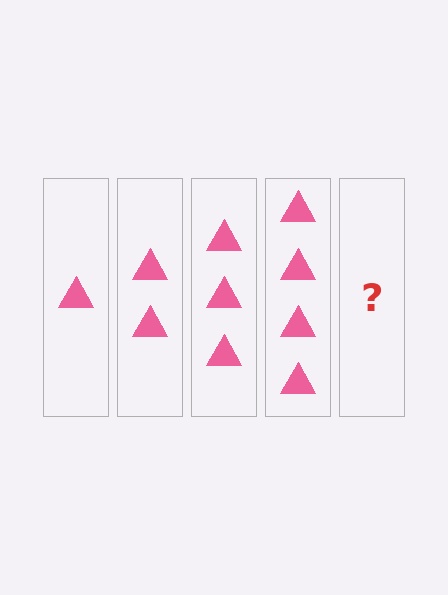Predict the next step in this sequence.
The next step is 5 triangles.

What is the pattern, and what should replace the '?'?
The pattern is that each step adds one more triangle. The '?' should be 5 triangles.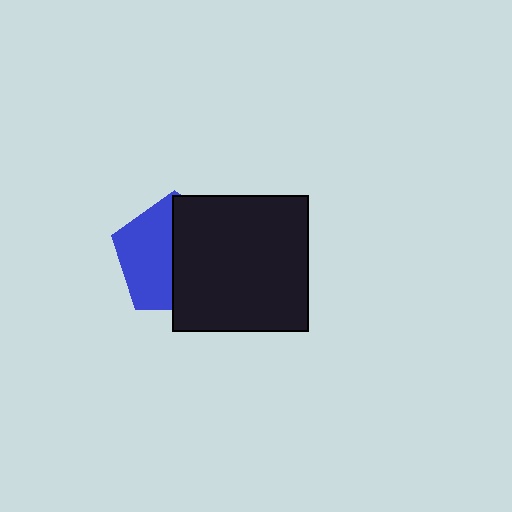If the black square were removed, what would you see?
You would see the complete blue pentagon.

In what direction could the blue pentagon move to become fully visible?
The blue pentagon could move left. That would shift it out from behind the black square entirely.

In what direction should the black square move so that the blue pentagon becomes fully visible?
The black square should move right. That is the shortest direction to clear the overlap and leave the blue pentagon fully visible.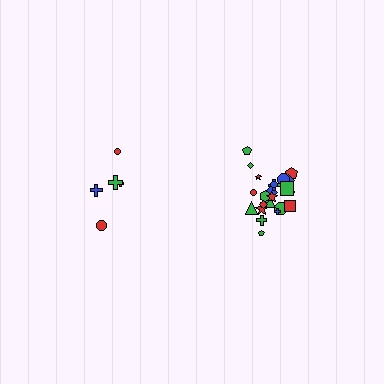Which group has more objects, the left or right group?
The right group.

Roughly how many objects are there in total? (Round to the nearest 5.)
Roughly 30 objects in total.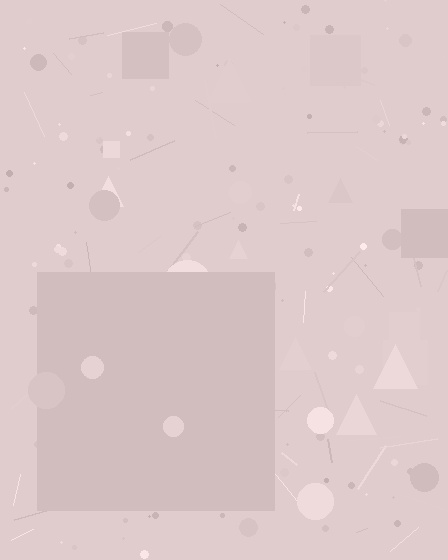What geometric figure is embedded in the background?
A square is embedded in the background.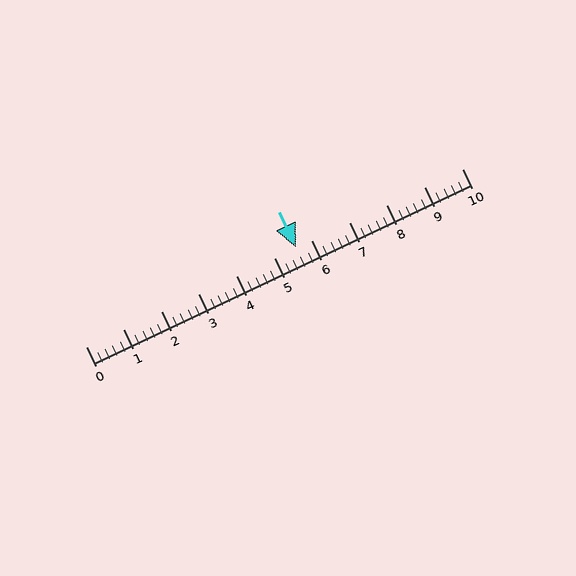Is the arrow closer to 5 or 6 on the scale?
The arrow is closer to 6.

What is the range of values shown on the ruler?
The ruler shows values from 0 to 10.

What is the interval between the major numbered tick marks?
The major tick marks are spaced 1 units apart.